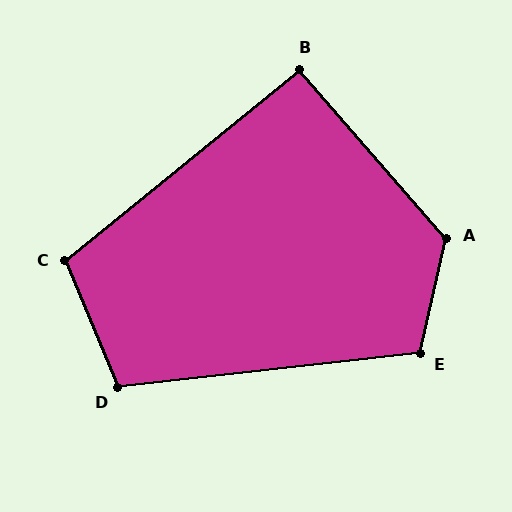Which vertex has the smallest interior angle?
B, at approximately 92 degrees.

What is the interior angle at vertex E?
Approximately 109 degrees (obtuse).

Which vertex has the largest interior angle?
A, at approximately 126 degrees.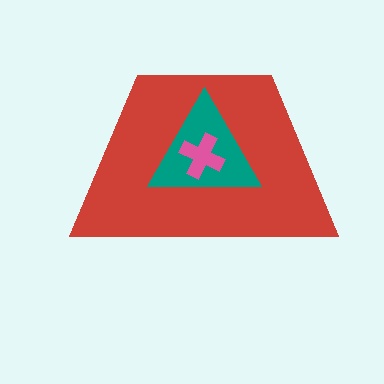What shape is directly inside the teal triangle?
The pink cross.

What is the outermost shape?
The red trapezoid.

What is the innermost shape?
The pink cross.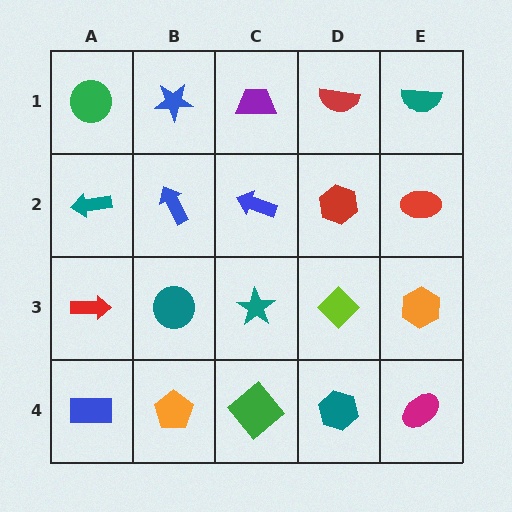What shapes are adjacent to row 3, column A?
A teal arrow (row 2, column A), a blue rectangle (row 4, column A), a teal circle (row 3, column B).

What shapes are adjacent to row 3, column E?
A red ellipse (row 2, column E), a magenta ellipse (row 4, column E), a lime diamond (row 3, column D).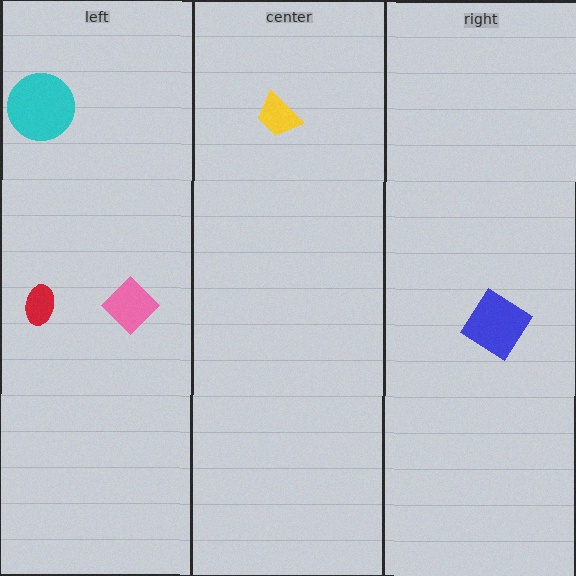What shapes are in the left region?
The cyan circle, the red ellipse, the pink diamond.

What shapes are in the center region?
The yellow trapezoid.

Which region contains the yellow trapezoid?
The center region.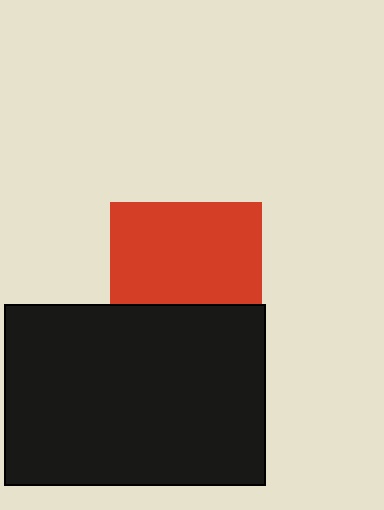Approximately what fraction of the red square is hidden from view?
Roughly 33% of the red square is hidden behind the black rectangle.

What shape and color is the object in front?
The object in front is a black rectangle.